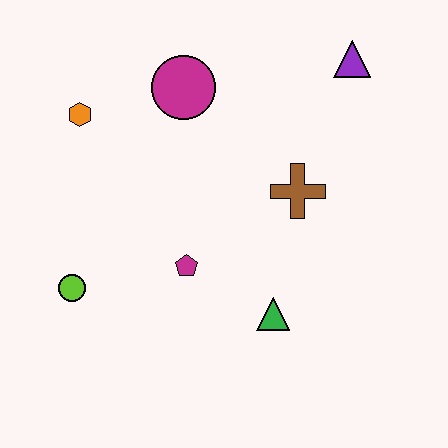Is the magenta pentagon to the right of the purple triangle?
No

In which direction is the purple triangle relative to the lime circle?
The purple triangle is to the right of the lime circle.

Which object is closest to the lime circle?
The magenta pentagon is closest to the lime circle.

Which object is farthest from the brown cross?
The lime circle is farthest from the brown cross.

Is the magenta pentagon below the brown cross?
Yes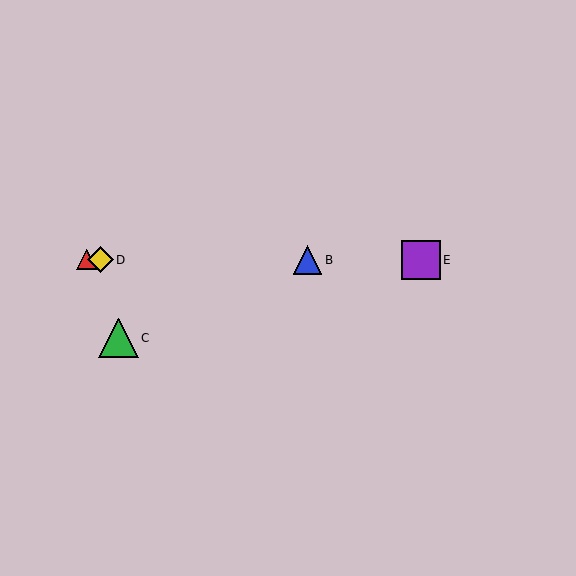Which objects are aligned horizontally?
Objects A, B, D, E are aligned horizontally.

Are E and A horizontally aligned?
Yes, both are at y≈260.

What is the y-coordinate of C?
Object C is at y≈338.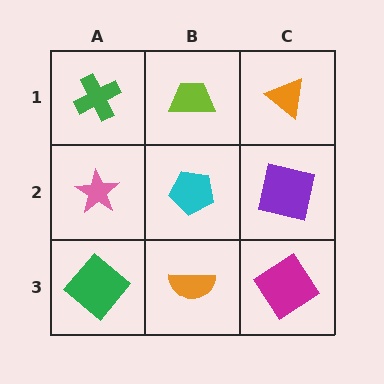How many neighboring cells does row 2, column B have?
4.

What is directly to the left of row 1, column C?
A lime trapezoid.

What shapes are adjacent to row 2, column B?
A lime trapezoid (row 1, column B), an orange semicircle (row 3, column B), a pink star (row 2, column A), a purple square (row 2, column C).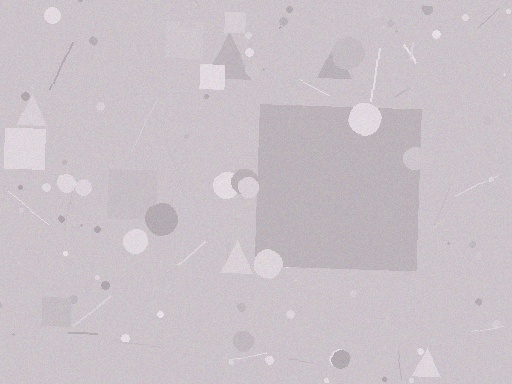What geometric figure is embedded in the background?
A square is embedded in the background.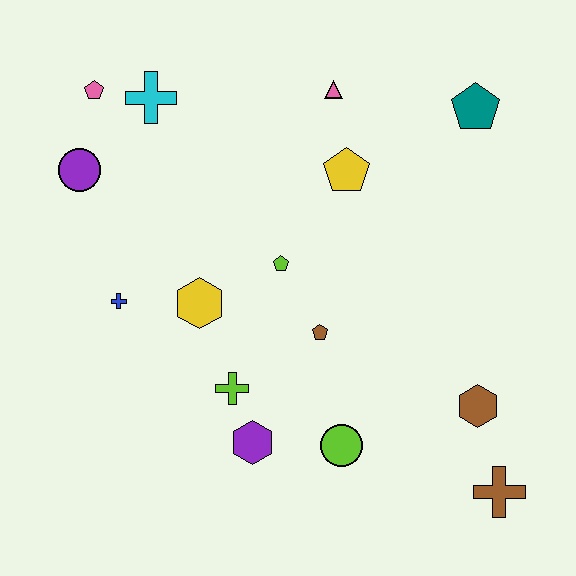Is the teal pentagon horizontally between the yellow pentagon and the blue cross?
No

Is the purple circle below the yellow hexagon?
No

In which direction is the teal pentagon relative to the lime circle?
The teal pentagon is above the lime circle.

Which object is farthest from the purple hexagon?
The teal pentagon is farthest from the purple hexagon.